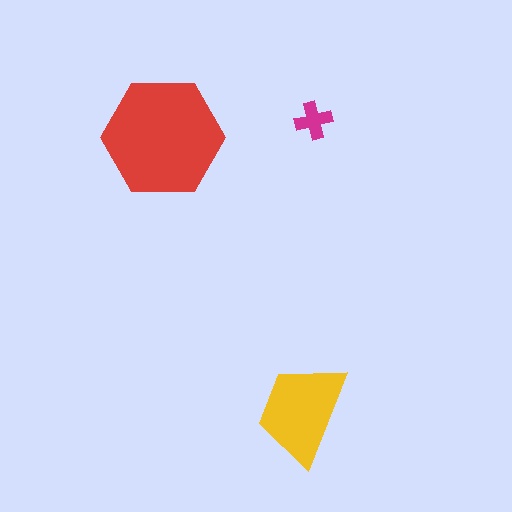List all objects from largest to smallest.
The red hexagon, the yellow trapezoid, the magenta cross.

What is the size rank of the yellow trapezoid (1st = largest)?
2nd.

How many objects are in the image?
There are 3 objects in the image.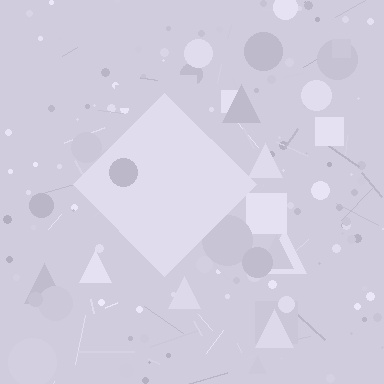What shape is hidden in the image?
A diamond is hidden in the image.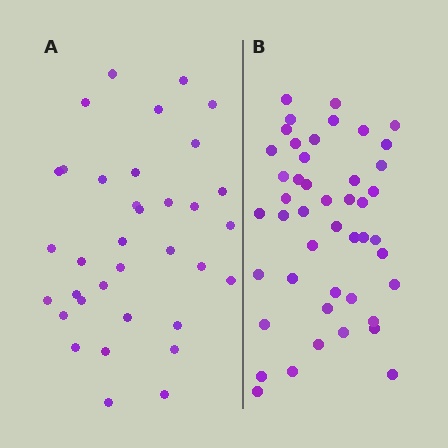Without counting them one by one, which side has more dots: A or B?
Region B (the right region) has more dots.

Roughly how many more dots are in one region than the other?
Region B has roughly 12 or so more dots than region A.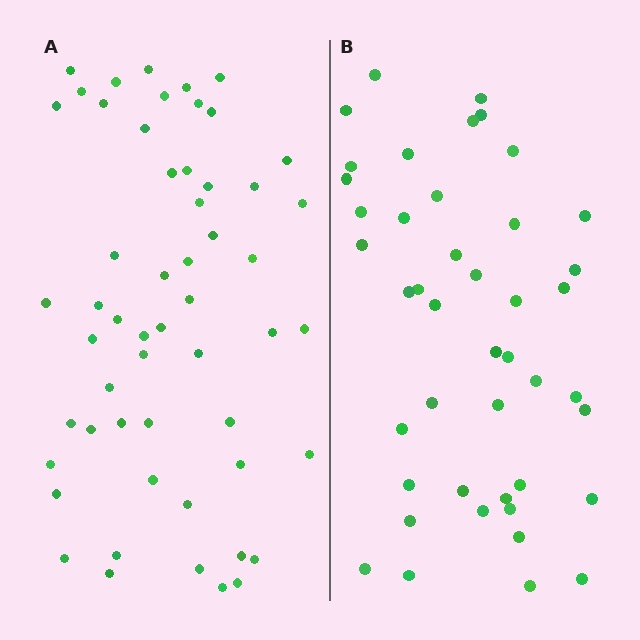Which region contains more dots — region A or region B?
Region A (the left region) has more dots.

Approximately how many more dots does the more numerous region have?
Region A has roughly 12 or so more dots than region B.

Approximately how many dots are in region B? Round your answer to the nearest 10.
About 40 dots. (The exact count is 44, which rounds to 40.)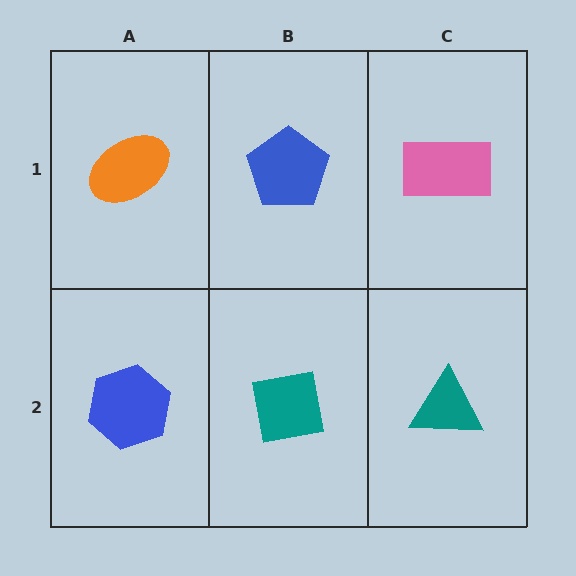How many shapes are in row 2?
3 shapes.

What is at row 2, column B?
A teal square.